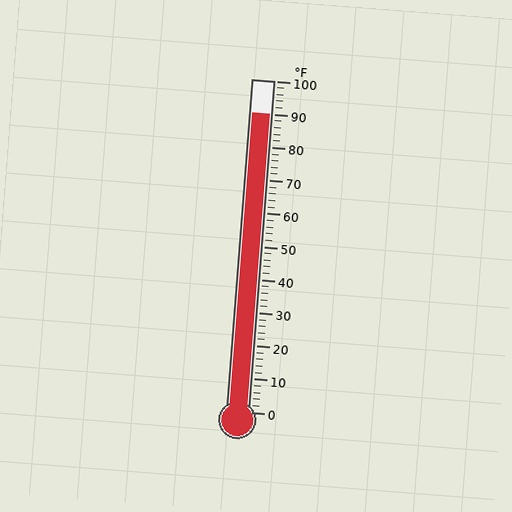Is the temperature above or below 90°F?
The temperature is at 90°F.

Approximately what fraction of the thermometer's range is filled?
The thermometer is filled to approximately 90% of its range.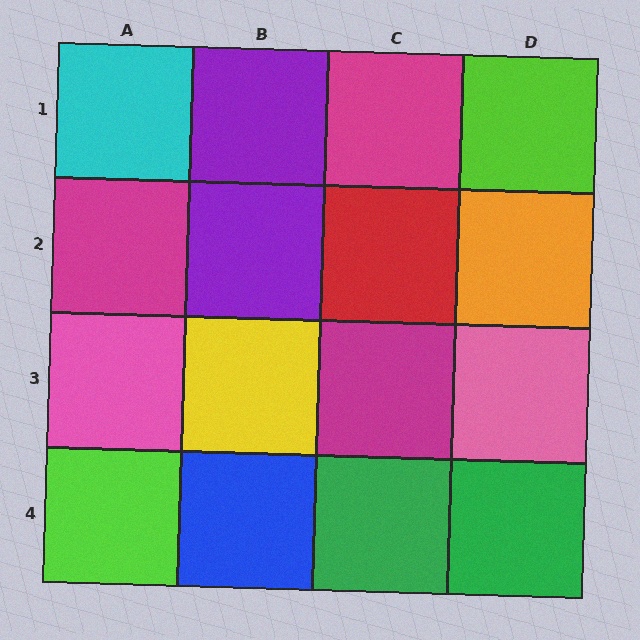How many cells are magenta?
3 cells are magenta.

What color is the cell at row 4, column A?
Lime.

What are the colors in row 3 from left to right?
Pink, yellow, magenta, pink.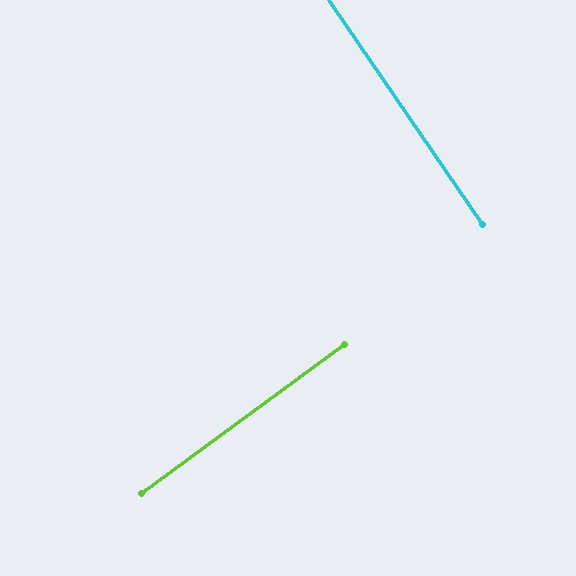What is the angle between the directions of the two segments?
Approximately 88 degrees.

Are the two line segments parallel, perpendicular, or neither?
Perpendicular — they meet at approximately 88°.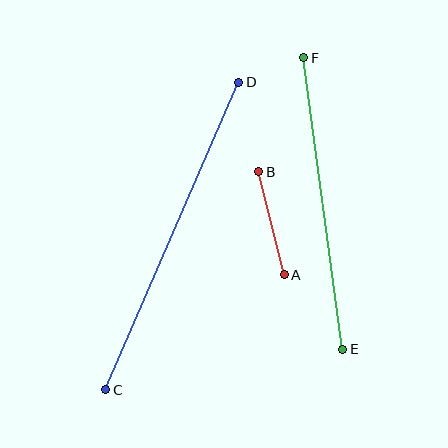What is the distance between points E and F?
The distance is approximately 294 pixels.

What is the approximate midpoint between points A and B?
The midpoint is at approximately (271, 223) pixels.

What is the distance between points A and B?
The distance is approximately 106 pixels.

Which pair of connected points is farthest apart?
Points C and D are farthest apart.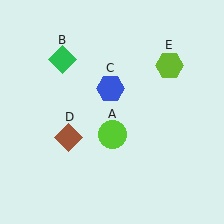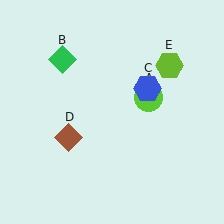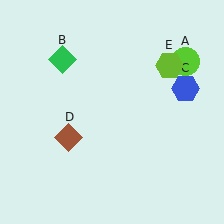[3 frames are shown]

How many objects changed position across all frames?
2 objects changed position: lime circle (object A), blue hexagon (object C).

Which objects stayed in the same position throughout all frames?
Green diamond (object B) and brown diamond (object D) and lime hexagon (object E) remained stationary.